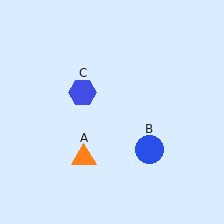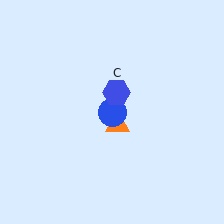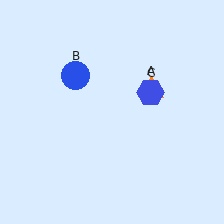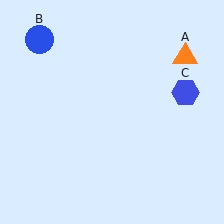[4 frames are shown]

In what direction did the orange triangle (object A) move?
The orange triangle (object A) moved up and to the right.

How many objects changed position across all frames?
3 objects changed position: orange triangle (object A), blue circle (object B), blue hexagon (object C).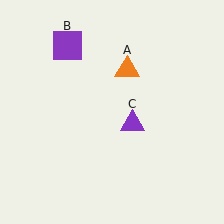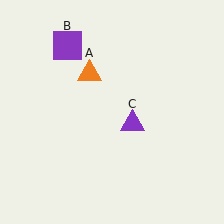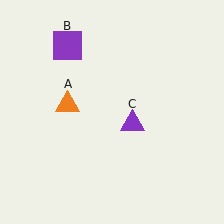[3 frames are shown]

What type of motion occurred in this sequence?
The orange triangle (object A) rotated counterclockwise around the center of the scene.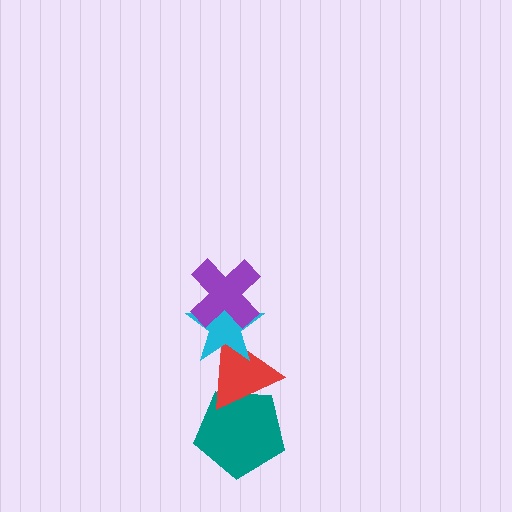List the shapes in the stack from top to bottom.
From top to bottom: the purple cross, the cyan star, the red triangle, the teal pentagon.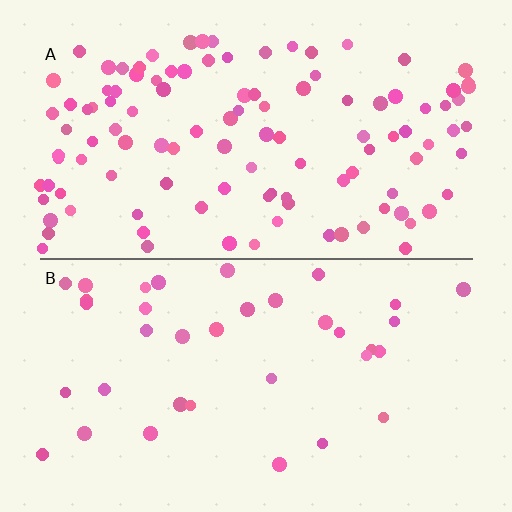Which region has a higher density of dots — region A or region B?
A (the top).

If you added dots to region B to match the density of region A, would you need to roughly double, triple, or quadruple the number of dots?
Approximately triple.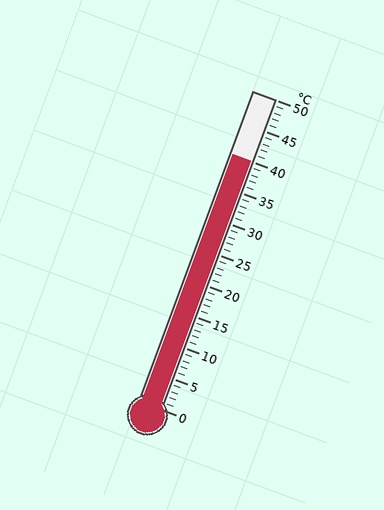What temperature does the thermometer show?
The thermometer shows approximately 40°C.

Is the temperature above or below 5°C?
The temperature is above 5°C.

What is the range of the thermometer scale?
The thermometer scale ranges from 0°C to 50°C.